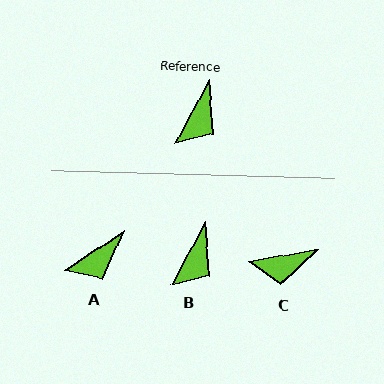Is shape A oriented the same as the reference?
No, it is off by about 28 degrees.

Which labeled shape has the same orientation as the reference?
B.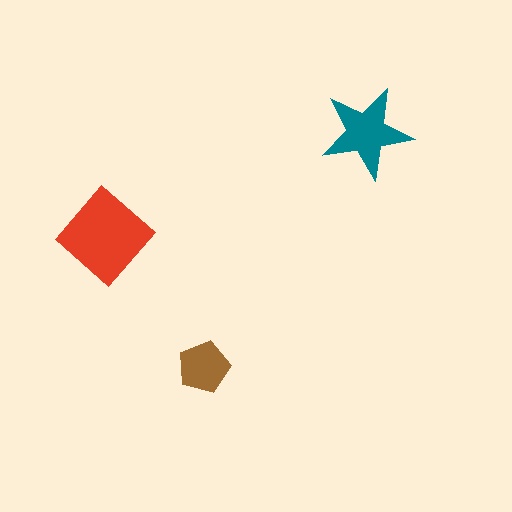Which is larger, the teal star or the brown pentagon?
The teal star.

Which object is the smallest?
The brown pentagon.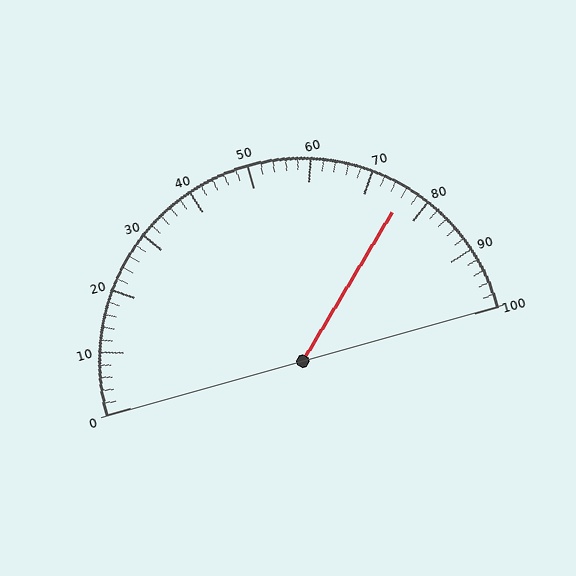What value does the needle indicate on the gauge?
The needle indicates approximately 76.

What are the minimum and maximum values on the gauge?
The gauge ranges from 0 to 100.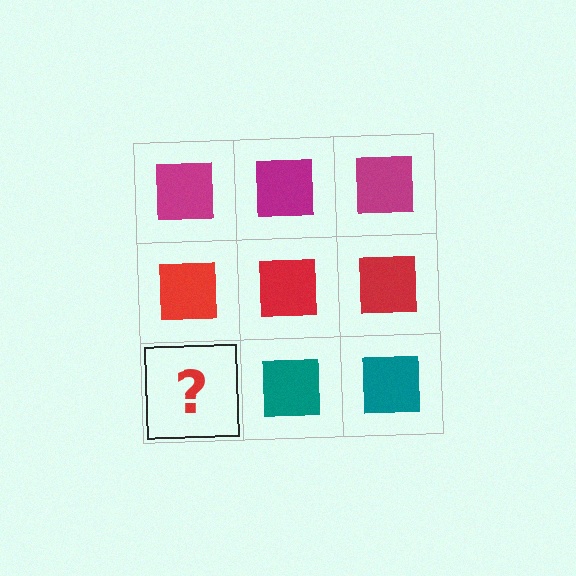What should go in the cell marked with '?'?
The missing cell should contain a teal square.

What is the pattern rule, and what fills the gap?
The rule is that each row has a consistent color. The gap should be filled with a teal square.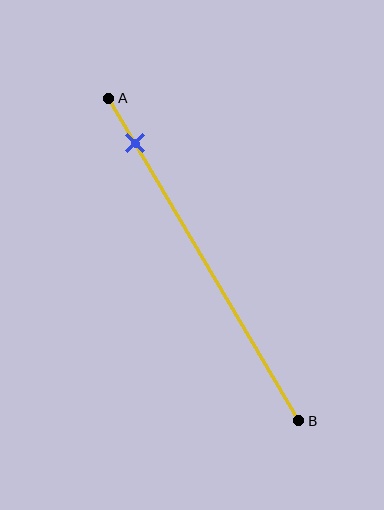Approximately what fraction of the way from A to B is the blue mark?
The blue mark is approximately 15% of the way from A to B.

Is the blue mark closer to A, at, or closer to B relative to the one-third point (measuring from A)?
The blue mark is closer to point A than the one-third point of segment AB.